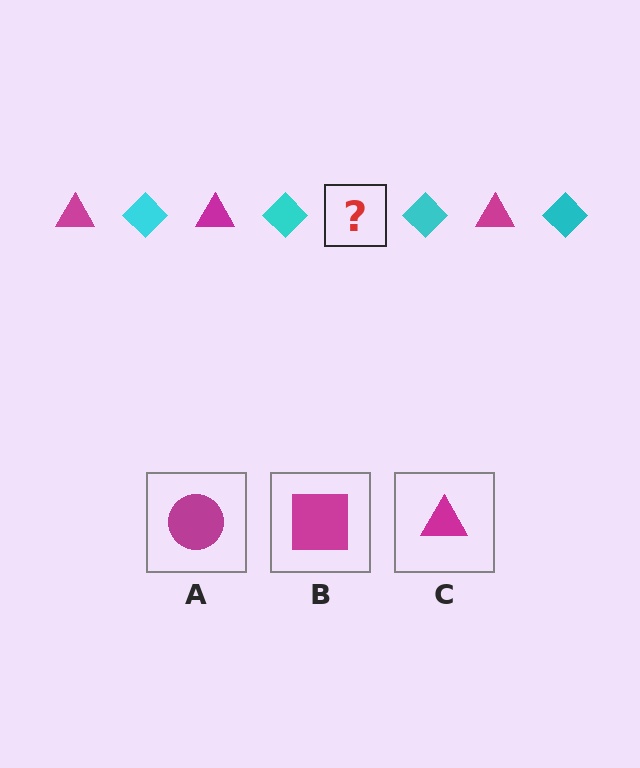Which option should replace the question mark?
Option C.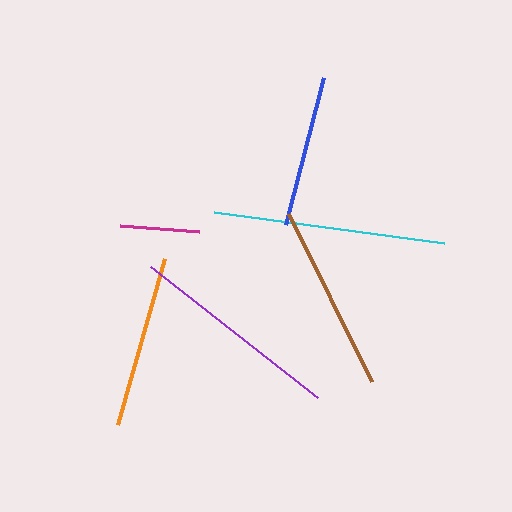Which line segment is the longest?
The cyan line is the longest at approximately 231 pixels.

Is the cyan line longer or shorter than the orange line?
The cyan line is longer than the orange line.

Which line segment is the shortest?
The magenta line is the shortest at approximately 79 pixels.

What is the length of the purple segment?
The purple segment is approximately 212 pixels long.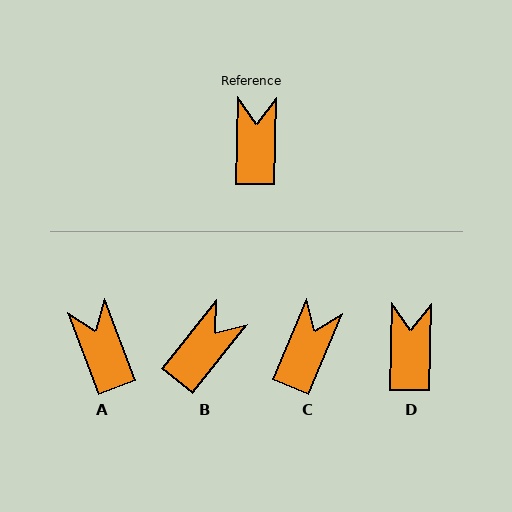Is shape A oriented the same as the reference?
No, it is off by about 22 degrees.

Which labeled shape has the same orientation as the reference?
D.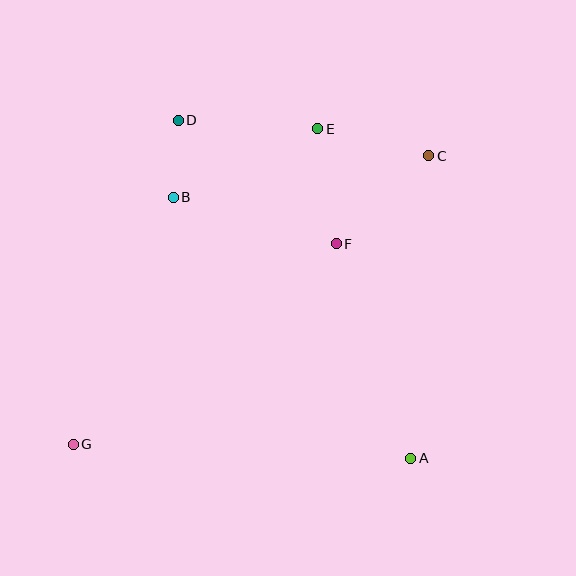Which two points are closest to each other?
Points B and D are closest to each other.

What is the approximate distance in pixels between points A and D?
The distance between A and D is approximately 410 pixels.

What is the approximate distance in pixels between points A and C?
The distance between A and C is approximately 303 pixels.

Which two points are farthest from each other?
Points C and G are farthest from each other.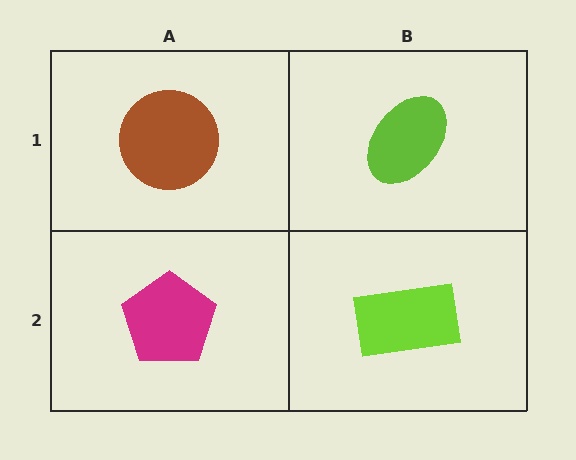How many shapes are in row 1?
2 shapes.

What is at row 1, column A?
A brown circle.